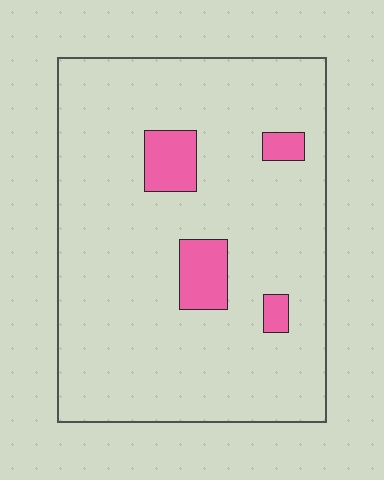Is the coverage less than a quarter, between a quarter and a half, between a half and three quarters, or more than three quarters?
Less than a quarter.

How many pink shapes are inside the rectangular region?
4.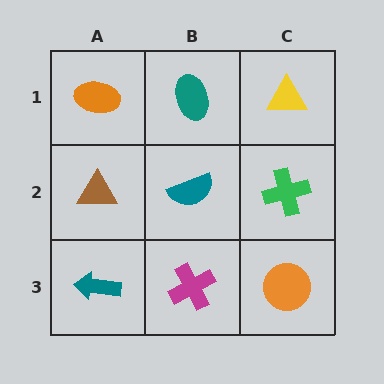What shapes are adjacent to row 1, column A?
A brown triangle (row 2, column A), a teal ellipse (row 1, column B).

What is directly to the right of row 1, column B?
A yellow triangle.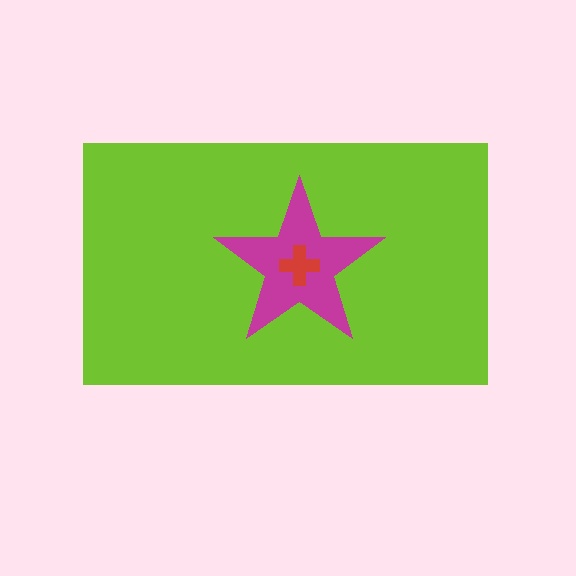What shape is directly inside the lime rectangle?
The magenta star.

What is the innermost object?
The red cross.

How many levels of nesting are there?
3.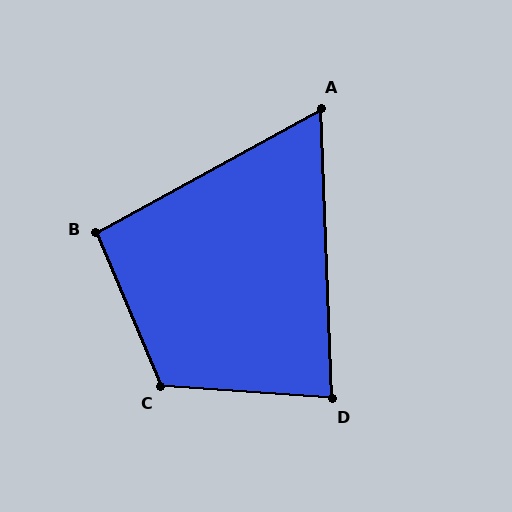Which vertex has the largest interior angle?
C, at approximately 117 degrees.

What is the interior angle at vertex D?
Approximately 84 degrees (acute).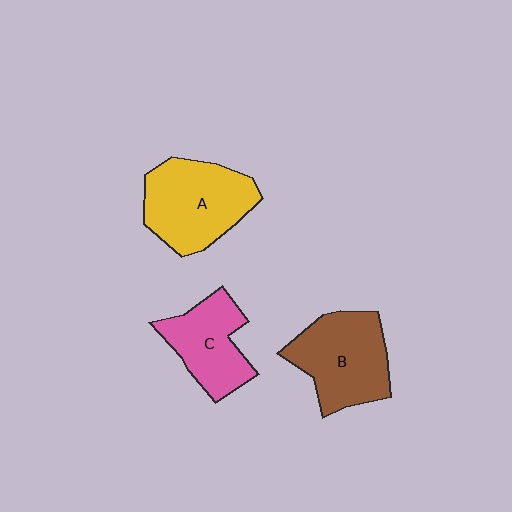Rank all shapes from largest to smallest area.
From largest to smallest: A (yellow), B (brown), C (pink).